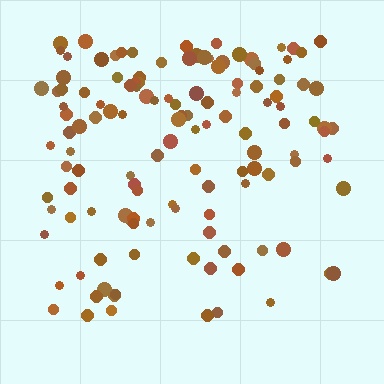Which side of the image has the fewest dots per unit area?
The bottom.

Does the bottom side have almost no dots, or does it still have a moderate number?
Still a moderate number, just noticeably fewer than the top.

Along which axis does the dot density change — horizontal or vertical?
Vertical.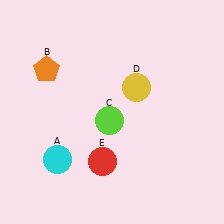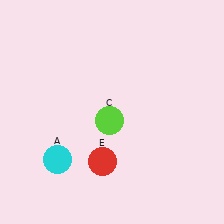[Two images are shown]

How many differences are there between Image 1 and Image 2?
There are 2 differences between the two images.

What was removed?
The orange pentagon (B), the yellow circle (D) were removed in Image 2.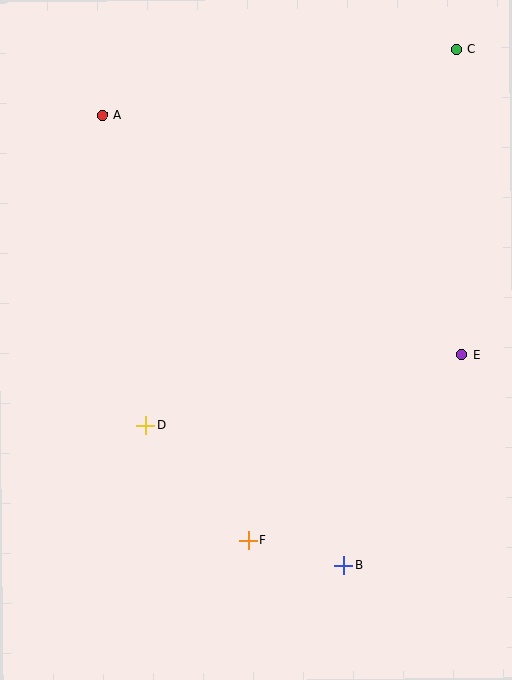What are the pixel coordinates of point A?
Point A is at (102, 115).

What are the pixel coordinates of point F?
Point F is at (248, 540).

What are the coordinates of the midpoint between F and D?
The midpoint between F and D is at (197, 483).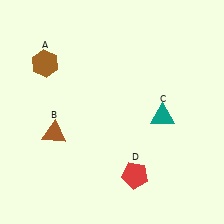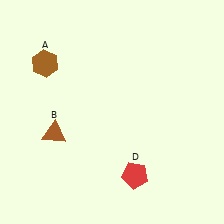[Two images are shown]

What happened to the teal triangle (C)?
The teal triangle (C) was removed in Image 2. It was in the bottom-right area of Image 1.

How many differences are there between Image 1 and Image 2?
There is 1 difference between the two images.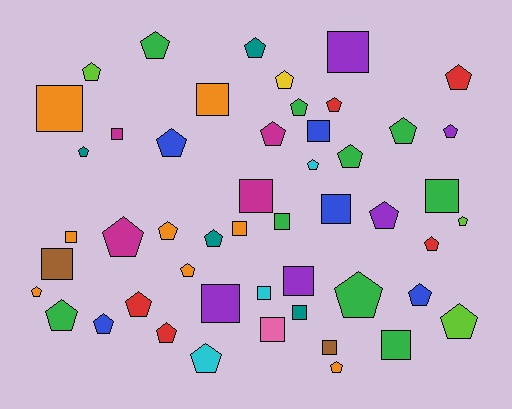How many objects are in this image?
There are 50 objects.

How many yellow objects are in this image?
There is 1 yellow object.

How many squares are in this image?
There are 19 squares.